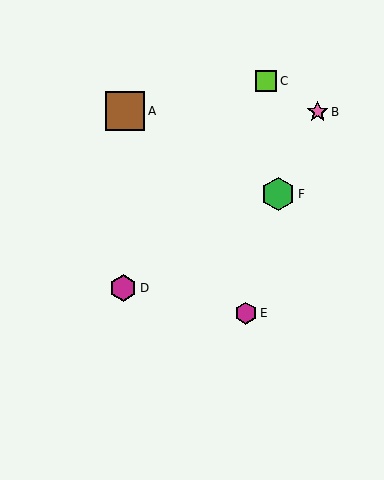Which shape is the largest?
The brown square (labeled A) is the largest.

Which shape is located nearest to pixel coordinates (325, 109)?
The pink star (labeled B) at (318, 112) is nearest to that location.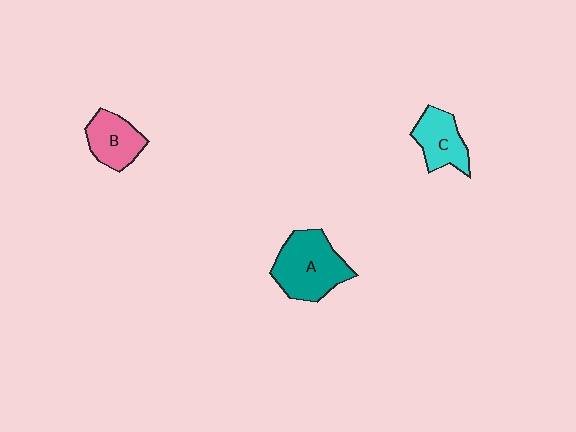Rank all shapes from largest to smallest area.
From largest to smallest: A (teal), B (pink), C (cyan).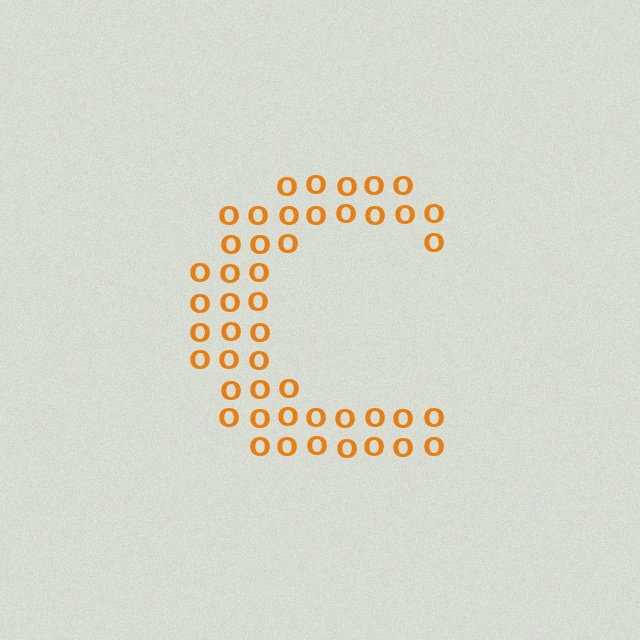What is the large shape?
The large shape is the letter C.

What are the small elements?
The small elements are letter O's.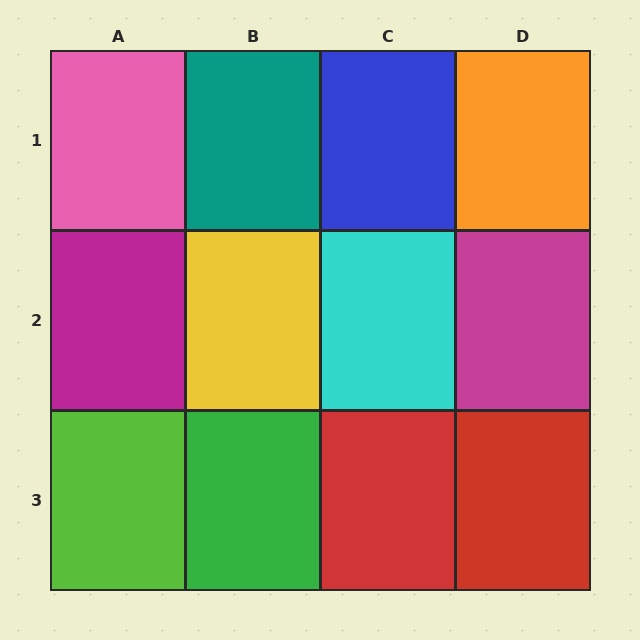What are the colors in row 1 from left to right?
Pink, teal, blue, orange.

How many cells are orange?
1 cell is orange.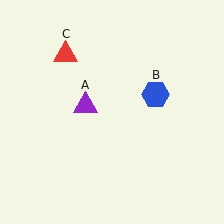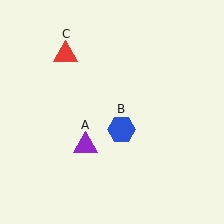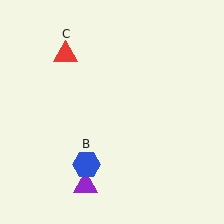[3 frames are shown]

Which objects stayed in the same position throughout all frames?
Red triangle (object C) remained stationary.